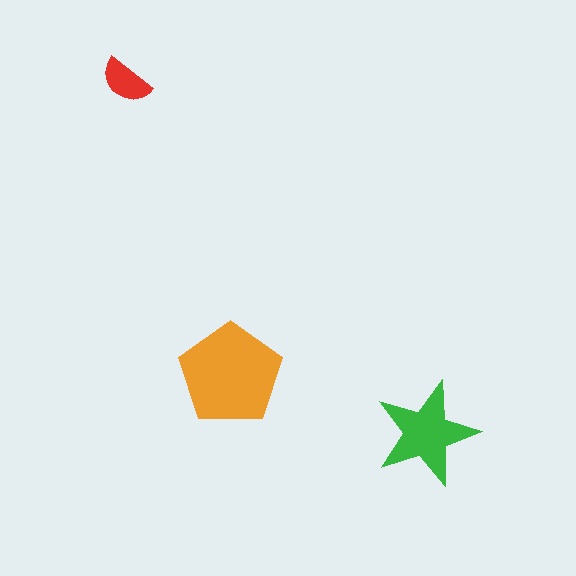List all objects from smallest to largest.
The red semicircle, the green star, the orange pentagon.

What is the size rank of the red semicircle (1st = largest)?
3rd.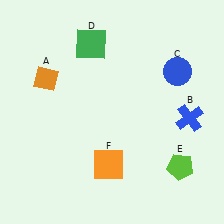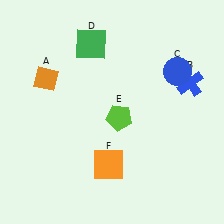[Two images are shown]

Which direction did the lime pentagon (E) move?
The lime pentagon (E) moved left.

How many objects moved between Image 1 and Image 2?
2 objects moved between the two images.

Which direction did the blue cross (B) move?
The blue cross (B) moved up.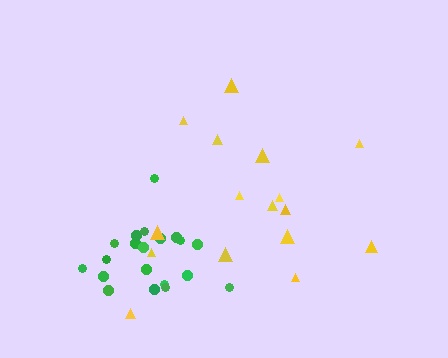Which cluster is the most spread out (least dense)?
Yellow.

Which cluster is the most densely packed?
Green.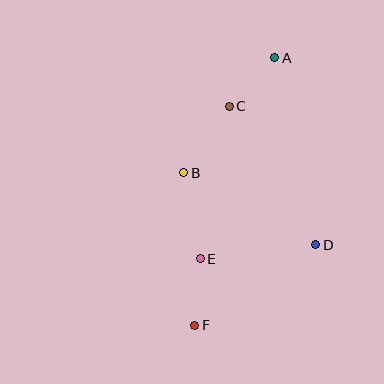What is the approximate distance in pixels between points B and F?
The distance between B and F is approximately 153 pixels.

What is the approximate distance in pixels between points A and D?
The distance between A and D is approximately 191 pixels.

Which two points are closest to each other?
Points E and F are closest to each other.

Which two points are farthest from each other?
Points A and F are farthest from each other.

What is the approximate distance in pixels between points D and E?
The distance between D and E is approximately 116 pixels.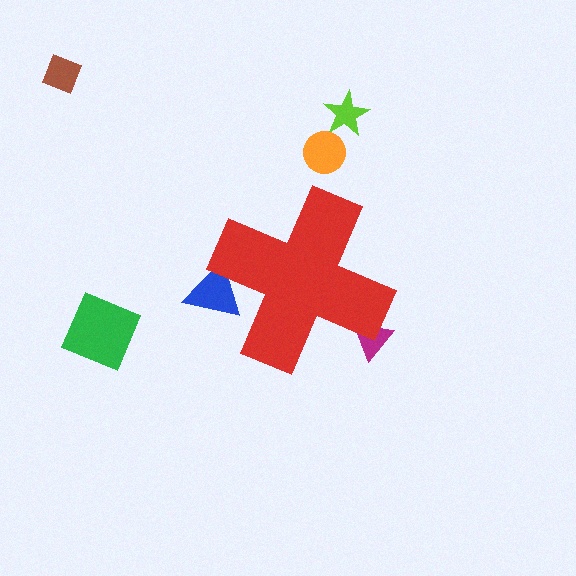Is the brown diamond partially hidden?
No, the brown diamond is fully visible.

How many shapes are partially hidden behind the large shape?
2 shapes are partially hidden.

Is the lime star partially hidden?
No, the lime star is fully visible.